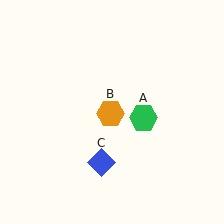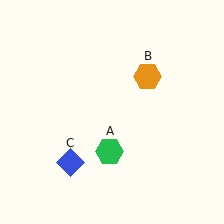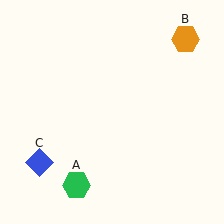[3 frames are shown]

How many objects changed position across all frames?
3 objects changed position: green hexagon (object A), orange hexagon (object B), blue diamond (object C).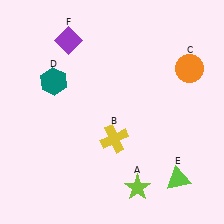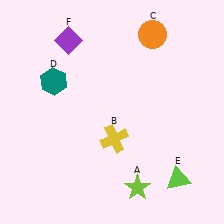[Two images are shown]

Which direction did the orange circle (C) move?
The orange circle (C) moved left.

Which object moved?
The orange circle (C) moved left.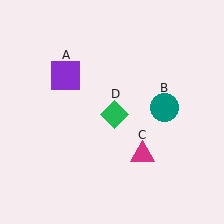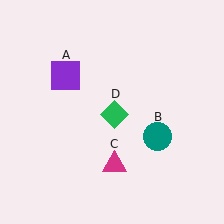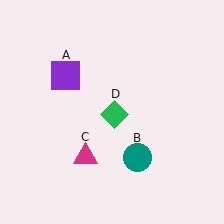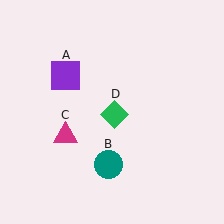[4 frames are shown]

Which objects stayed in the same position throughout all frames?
Purple square (object A) and green diamond (object D) remained stationary.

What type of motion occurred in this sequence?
The teal circle (object B), magenta triangle (object C) rotated clockwise around the center of the scene.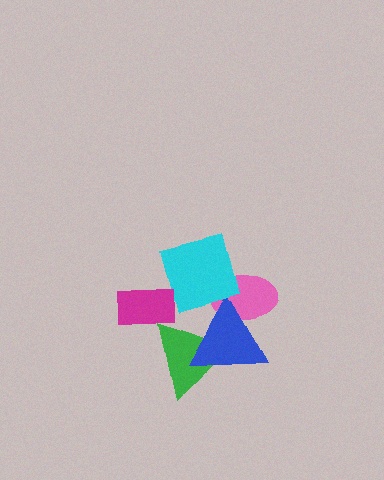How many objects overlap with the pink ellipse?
2 objects overlap with the pink ellipse.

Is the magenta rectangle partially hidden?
No, no other shape covers it.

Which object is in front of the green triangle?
The blue triangle is in front of the green triangle.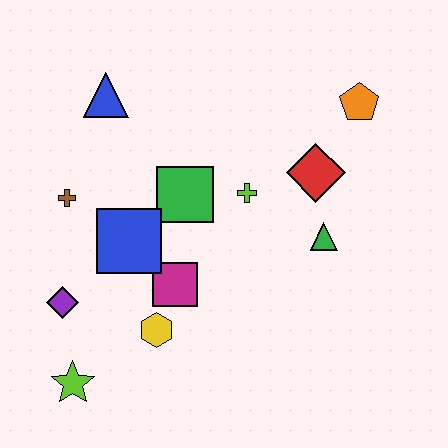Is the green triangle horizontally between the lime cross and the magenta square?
No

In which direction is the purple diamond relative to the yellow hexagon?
The purple diamond is to the left of the yellow hexagon.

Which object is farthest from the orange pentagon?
The lime star is farthest from the orange pentagon.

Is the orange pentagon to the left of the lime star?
No